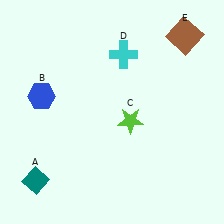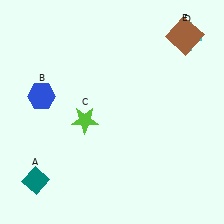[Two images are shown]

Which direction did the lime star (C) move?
The lime star (C) moved left.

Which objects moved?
The objects that moved are: the lime star (C), the cyan cross (D).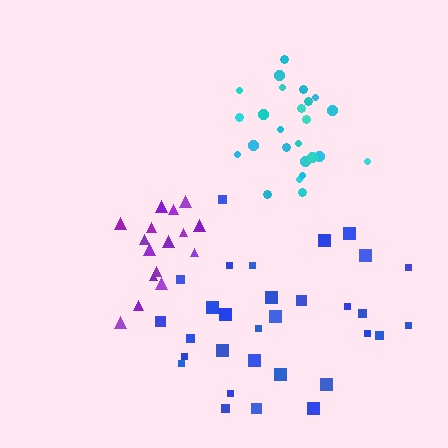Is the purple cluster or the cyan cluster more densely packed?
Purple.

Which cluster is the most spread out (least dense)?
Blue.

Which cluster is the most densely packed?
Purple.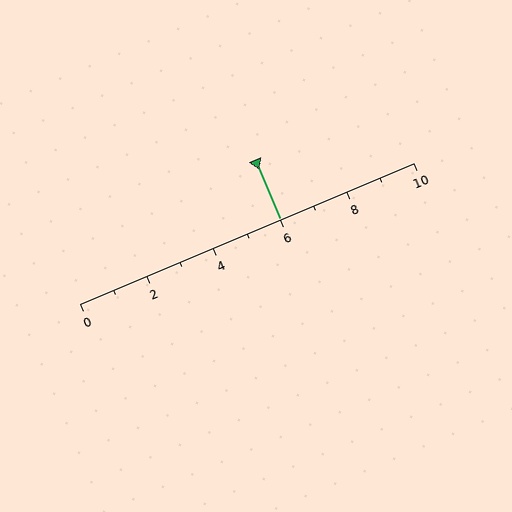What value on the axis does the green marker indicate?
The marker indicates approximately 6.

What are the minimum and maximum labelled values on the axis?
The axis runs from 0 to 10.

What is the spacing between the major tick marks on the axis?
The major ticks are spaced 2 apart.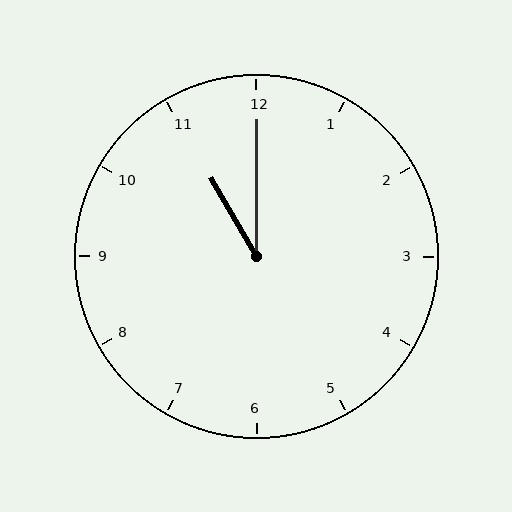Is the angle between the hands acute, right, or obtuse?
It is acute.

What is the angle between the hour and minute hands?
Approximately 30 degrees.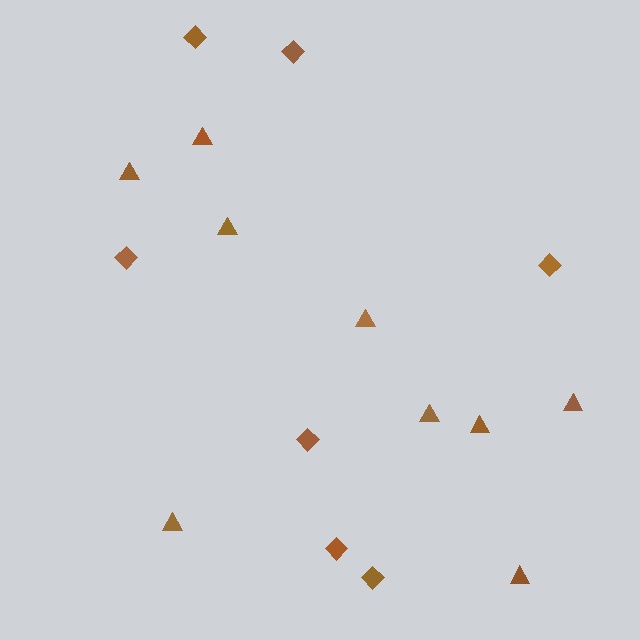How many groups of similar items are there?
There are 2 groups: one group of triangles (9) and one group of diamonds (7).